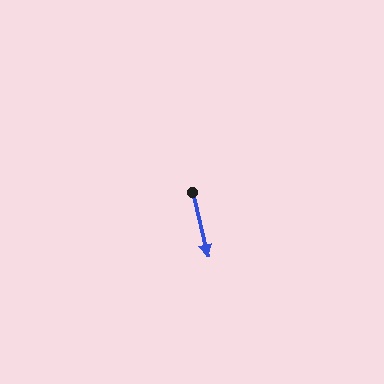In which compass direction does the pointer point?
South.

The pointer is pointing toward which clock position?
Roughly 6 o'clock.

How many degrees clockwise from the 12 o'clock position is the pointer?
Approximately 166 degrees.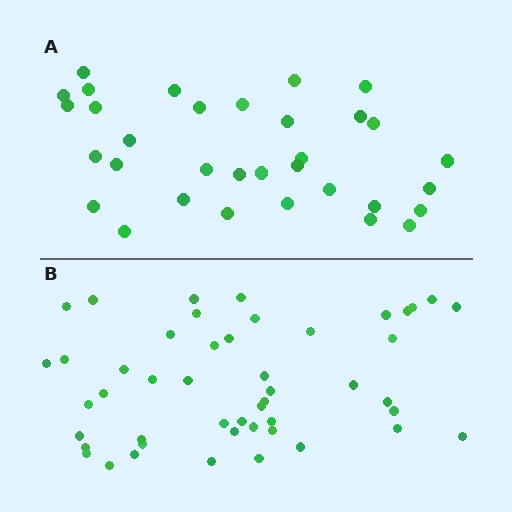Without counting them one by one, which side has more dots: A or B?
Region B (the bottom region) has more dots.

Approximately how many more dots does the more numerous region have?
Region B has approximately 15 more dots than region A.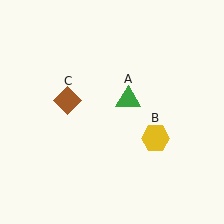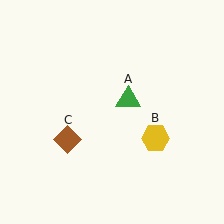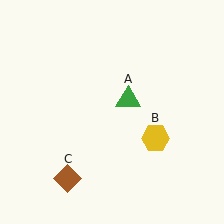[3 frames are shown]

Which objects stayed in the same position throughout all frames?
Green triangle (object A) and yellow hexagon (object B) remained stationary.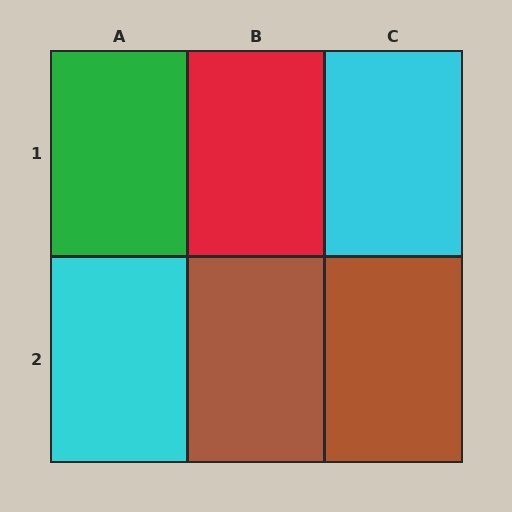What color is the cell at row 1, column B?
Red.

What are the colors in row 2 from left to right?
Cyan, brown, brown.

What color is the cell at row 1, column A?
Green.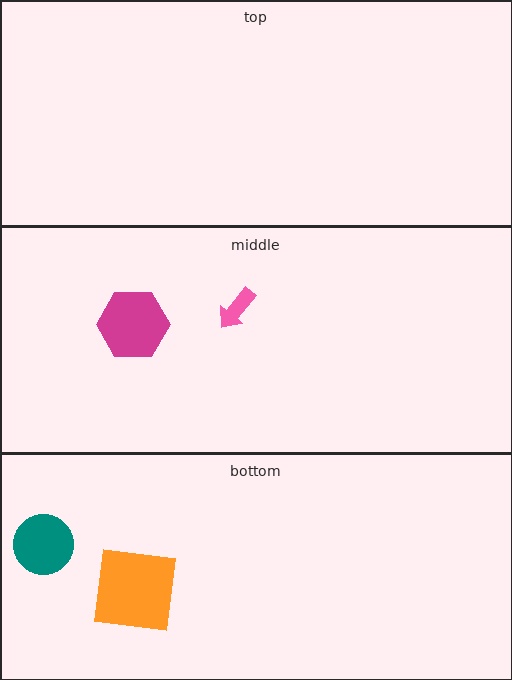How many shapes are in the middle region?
2.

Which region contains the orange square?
The bottom region.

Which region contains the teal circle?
The bottom region.